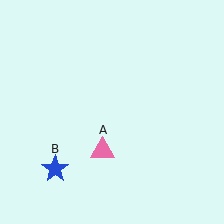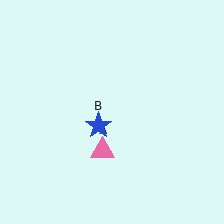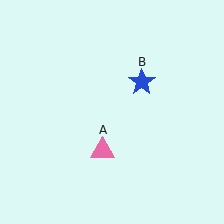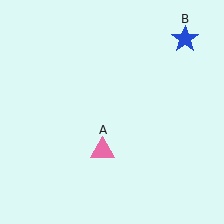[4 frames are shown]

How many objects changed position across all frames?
1 object changed position: blue star (object B).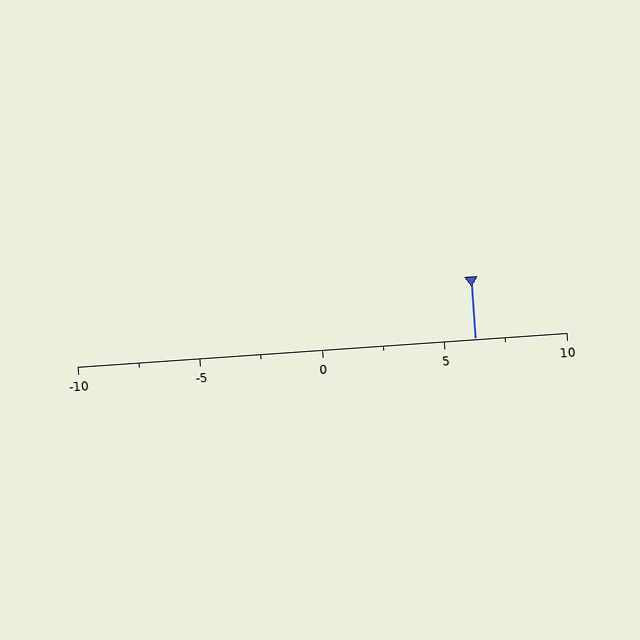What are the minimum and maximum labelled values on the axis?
The axis runs from -10 to 10.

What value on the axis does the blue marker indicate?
The marker indicates approximately 6.2.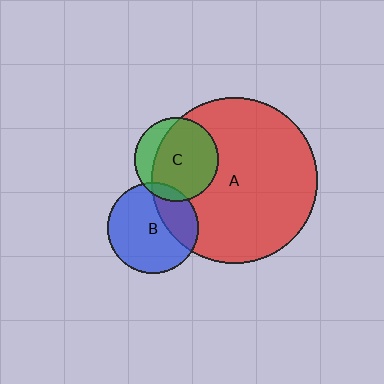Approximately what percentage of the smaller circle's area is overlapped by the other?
Approximately 10%.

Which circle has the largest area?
Circle A (red).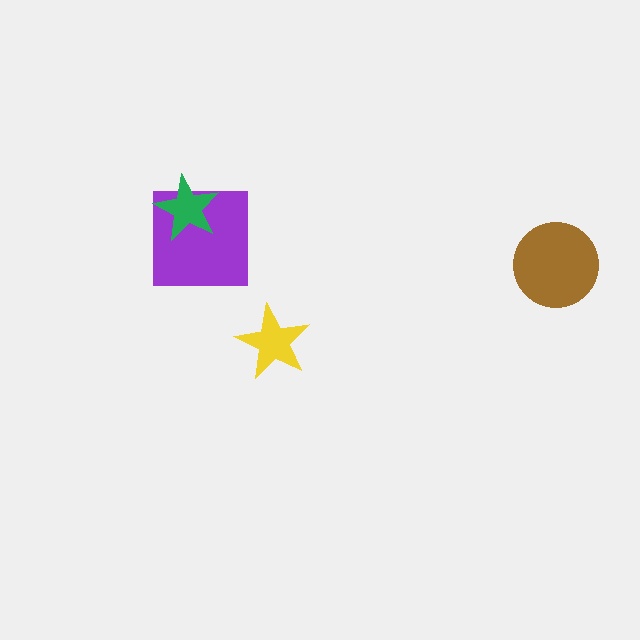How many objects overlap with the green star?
1 object overlaps with the green star.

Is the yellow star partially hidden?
No, no other shape covers it.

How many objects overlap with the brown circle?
0 objects overlap with the brown circle.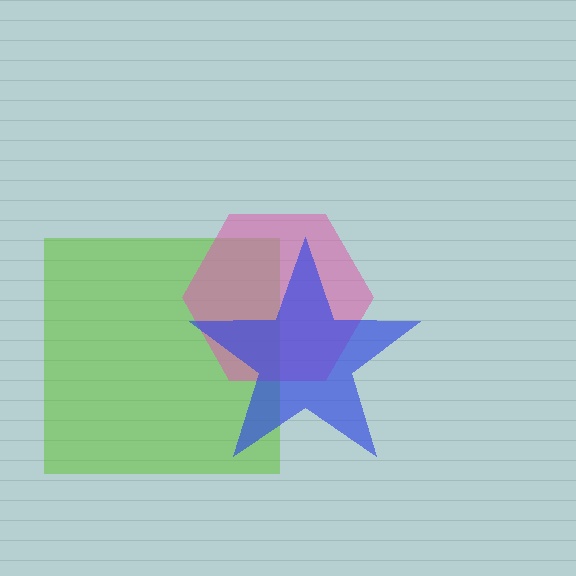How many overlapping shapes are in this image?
There are 3 overlapping shapes in the image.